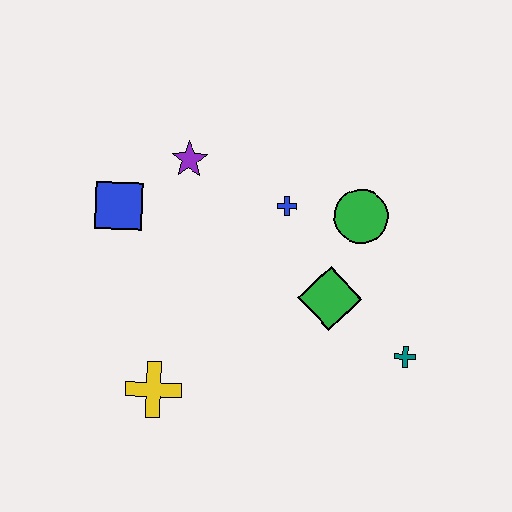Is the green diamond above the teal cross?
Yes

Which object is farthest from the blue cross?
The yellow cross is farthest from the blue cross.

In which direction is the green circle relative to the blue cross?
The green circle is to the right of the blue cross.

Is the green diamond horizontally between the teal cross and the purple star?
Yes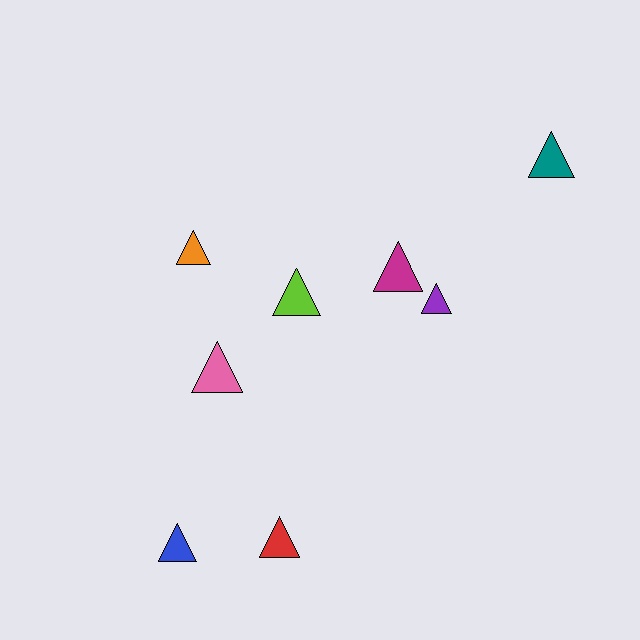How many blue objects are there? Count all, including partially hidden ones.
There is 1 blue object.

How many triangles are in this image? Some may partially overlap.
There are 8 triangles.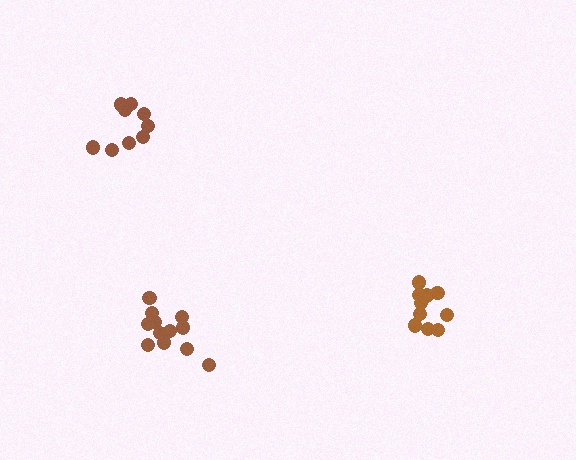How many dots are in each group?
Group 1: 11 dots, Group 2: 13 dots, Group 3: 9 dots (33 total).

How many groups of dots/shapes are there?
There are 3 groups.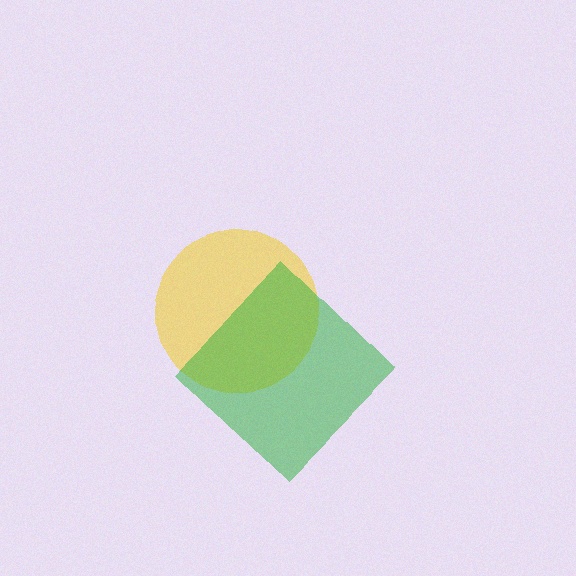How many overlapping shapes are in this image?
There are 2 overlapping shapes in the image.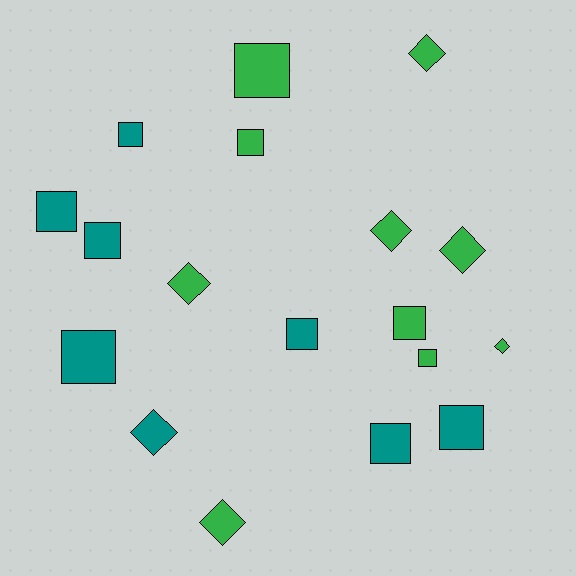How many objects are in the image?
There are 18 objects.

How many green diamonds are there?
There are 6 green diamonds.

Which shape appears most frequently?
Square, with 11 objects.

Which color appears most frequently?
Green, with 10 objects.